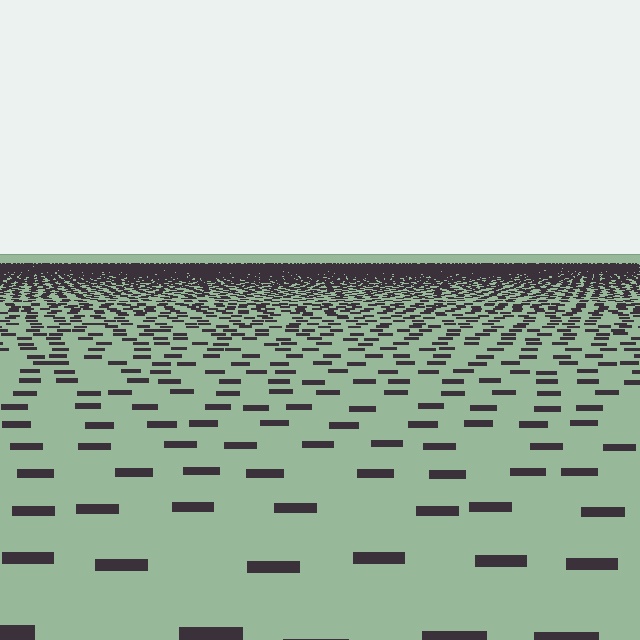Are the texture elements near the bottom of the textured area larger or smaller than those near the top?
Larger. Near the bottom, elements are closer to the viewer and appear at a bigger on-screen size.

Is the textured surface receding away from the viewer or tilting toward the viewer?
The surface is receding away from the viewer. Texture elements get smaller and denser toward the top.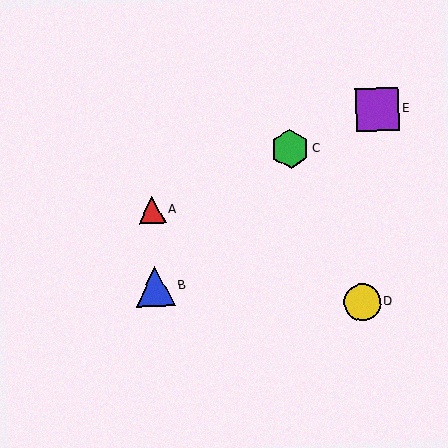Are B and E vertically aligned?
No, B is at x≈155 and E is at x≈378.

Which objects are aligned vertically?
Objects A, B are aligned vertically.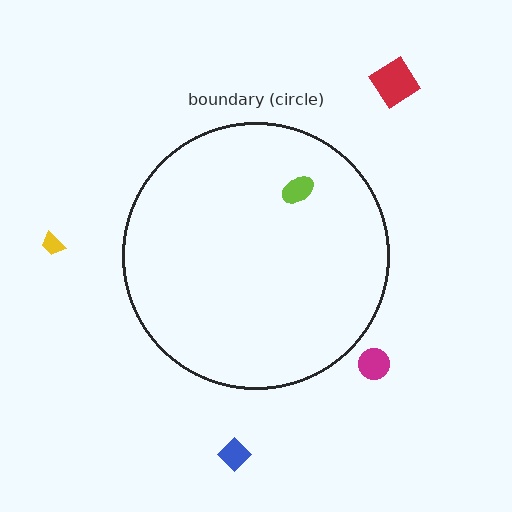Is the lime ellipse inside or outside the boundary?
Inside.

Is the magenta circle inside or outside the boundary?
Outside.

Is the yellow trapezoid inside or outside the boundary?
Outside.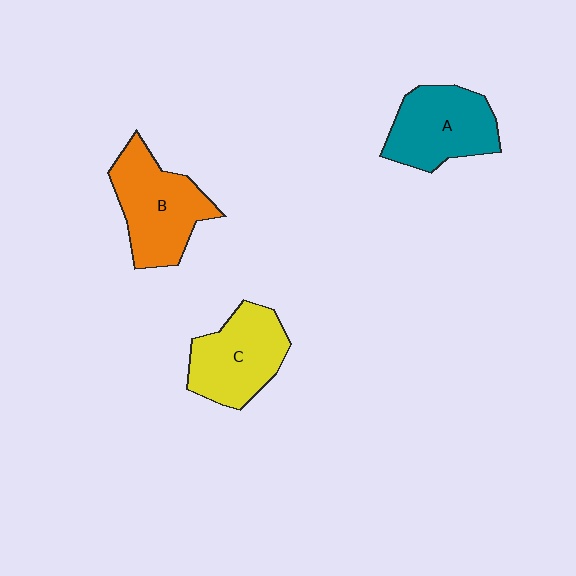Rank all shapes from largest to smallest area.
From largest to smallest: B (orange), A (teal), C (yellow).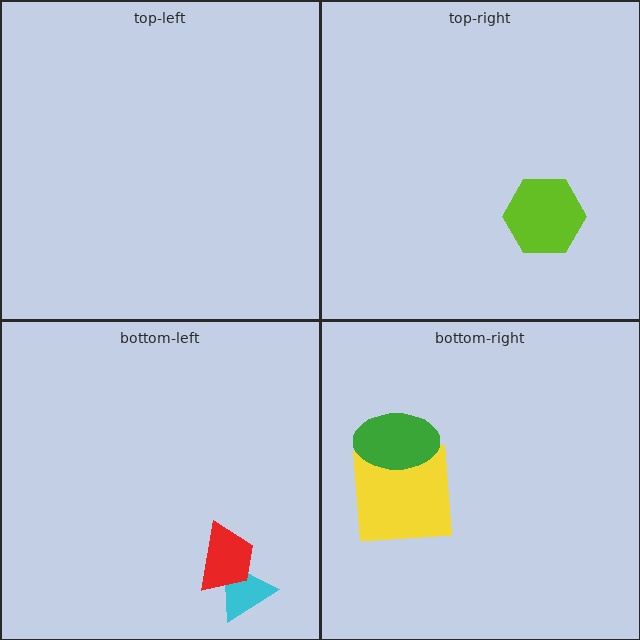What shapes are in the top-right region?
The lime hexagon.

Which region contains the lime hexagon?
The top-right region.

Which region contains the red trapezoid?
The bottom-left region.